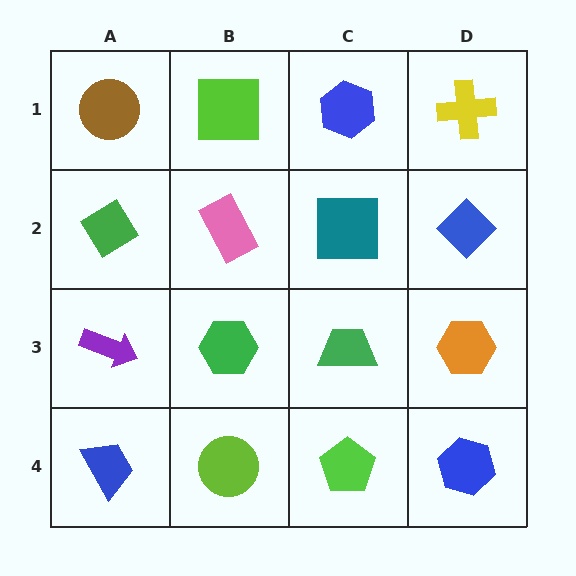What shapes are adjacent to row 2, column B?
A lime square (row 1, column B), a green hexagon (row 3, column B), a green diamond (row 2, column A), a teal square (row 2, column C).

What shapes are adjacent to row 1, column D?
A blue diamond (row 2, column D), a blue hexagon (row 1, column C).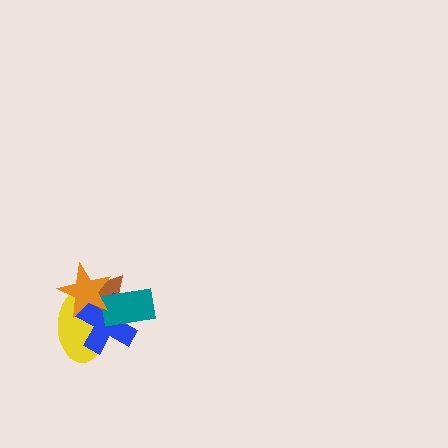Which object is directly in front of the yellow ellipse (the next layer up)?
The brown triangle is directly in front of the yellow ellipse.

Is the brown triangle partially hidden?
Yes, it is partially covered by another shape.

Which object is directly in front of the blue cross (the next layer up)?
The teal rectangle is directly in front of the blue cross.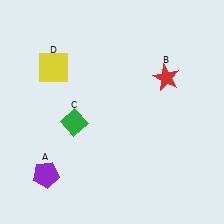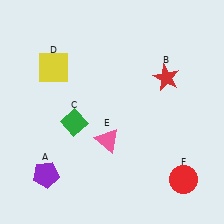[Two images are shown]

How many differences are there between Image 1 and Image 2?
There are 2 differences between the two images.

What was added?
A pink triangle (E), a red circle (F) were added in Image 2.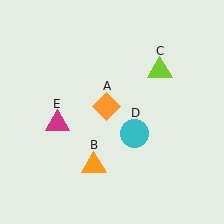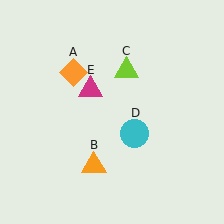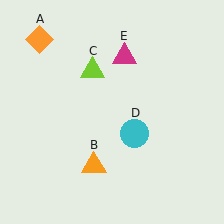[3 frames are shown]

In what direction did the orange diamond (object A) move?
The orange diamond (object A) moved up and to the left.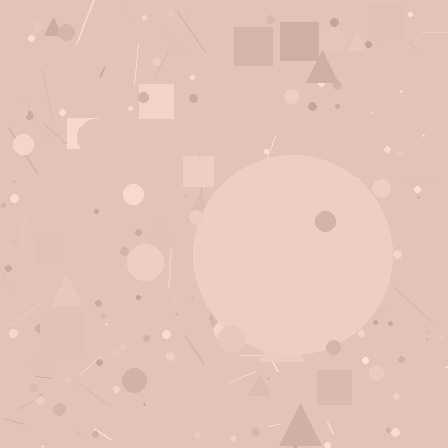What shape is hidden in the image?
A circle is hidden in the image.